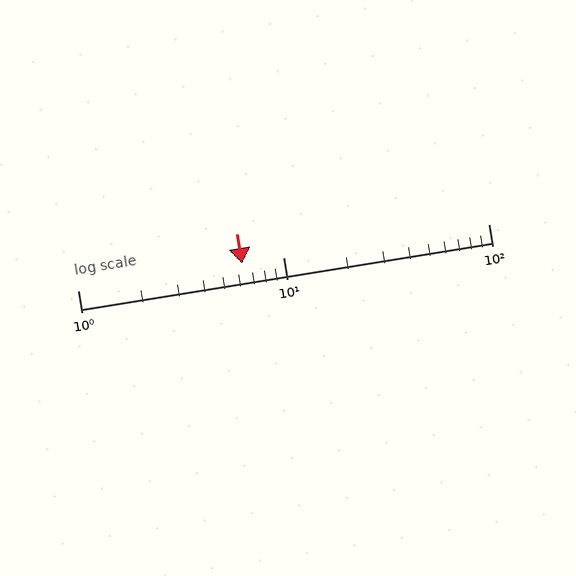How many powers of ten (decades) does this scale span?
The scale spans 2 decades, from 1 to 100.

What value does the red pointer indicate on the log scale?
The pointer indicates approximately 6.3.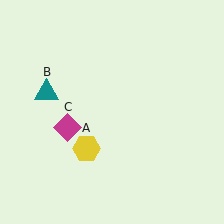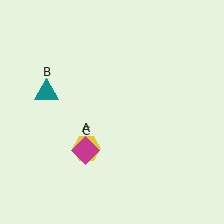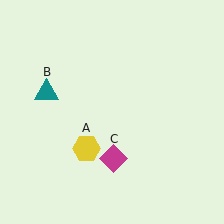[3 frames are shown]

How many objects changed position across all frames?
1 object changed position: magenta diamond (object C).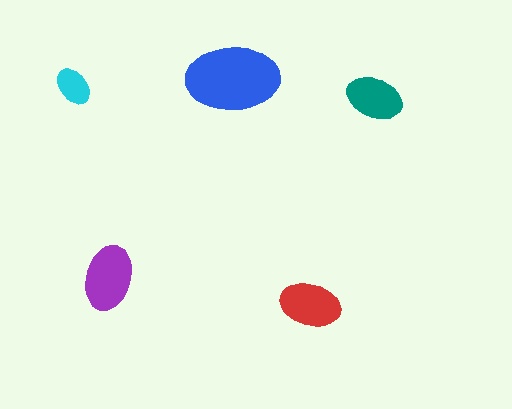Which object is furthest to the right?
The teal ellipse is rightmost.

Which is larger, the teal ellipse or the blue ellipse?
The blue one.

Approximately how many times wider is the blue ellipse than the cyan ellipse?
About 2.5 times wider.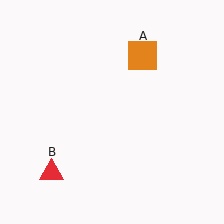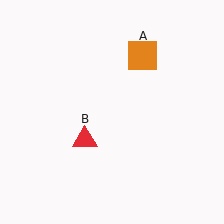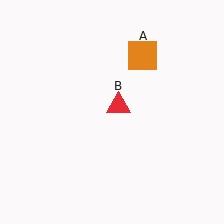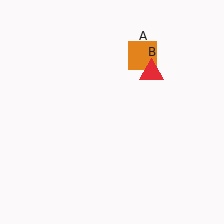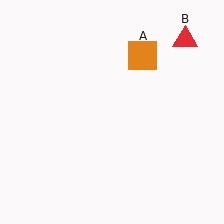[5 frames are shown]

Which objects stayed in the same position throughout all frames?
Orange square (object A) remained stationary.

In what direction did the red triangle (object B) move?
The red triangle (object B) moved up and to the right.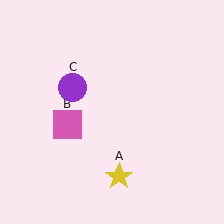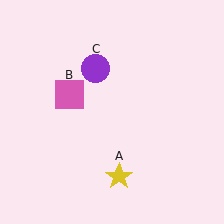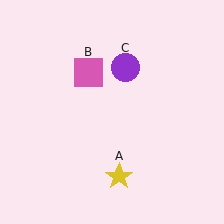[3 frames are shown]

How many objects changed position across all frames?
2 objects changed position: pink square (object B), purple circle (object C).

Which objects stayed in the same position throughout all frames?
Yellow star (object A) remained stationary.